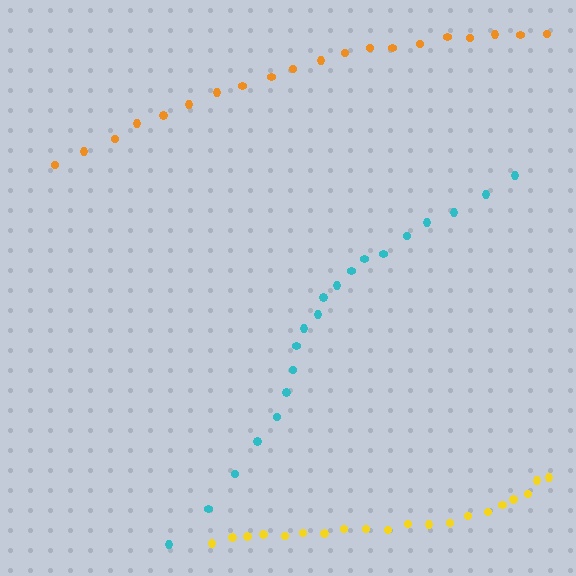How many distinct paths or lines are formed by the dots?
There are 3 distinct paths.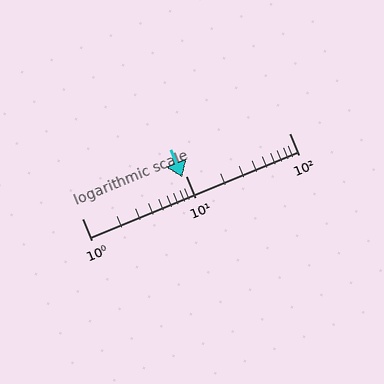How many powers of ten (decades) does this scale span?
The scale spans 2 decades, from 1 to 100.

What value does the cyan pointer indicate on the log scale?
The pointer indicates approximately 9.4.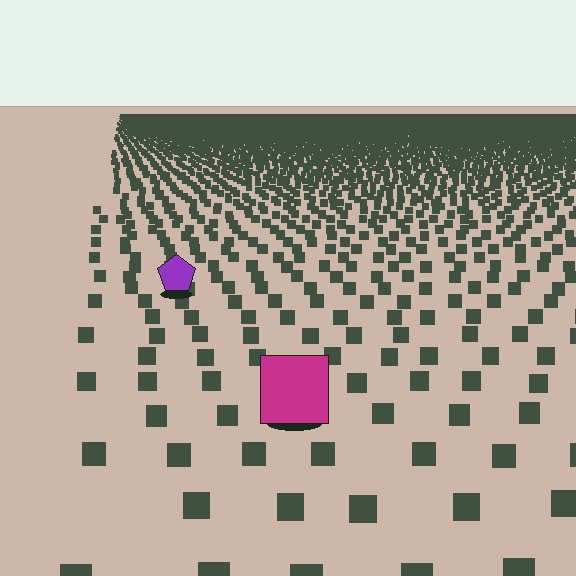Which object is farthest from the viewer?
The purple pentagon is farthest from the viewer. It appears smaller and the ground texture around it is denser.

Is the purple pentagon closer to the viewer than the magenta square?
No. The magenta square is closer — you can tell from the texture gradient: the ground texture is coarser near it.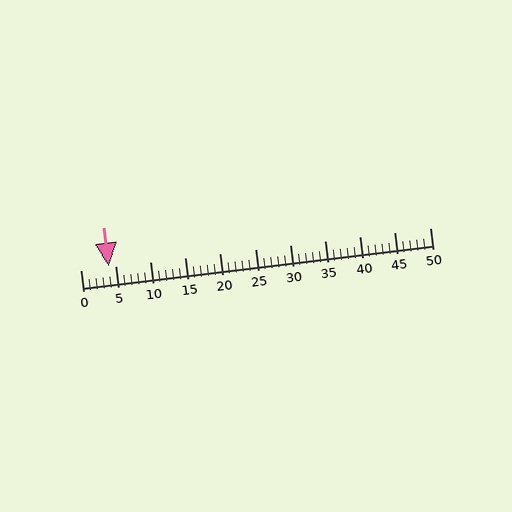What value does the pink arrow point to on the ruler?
The pink arrow points to approximately 4.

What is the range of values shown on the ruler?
The ruler shows values from 0 to 50.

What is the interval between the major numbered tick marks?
The major tick marks are spaced 5 units apart.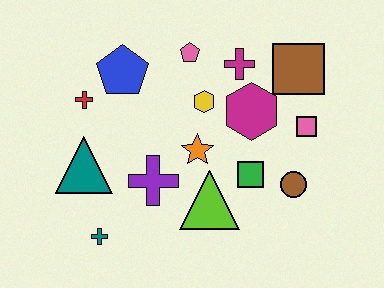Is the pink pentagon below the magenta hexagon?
No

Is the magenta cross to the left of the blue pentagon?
No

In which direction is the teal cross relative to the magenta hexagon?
The teal cross is to the left of the magenta hexagon.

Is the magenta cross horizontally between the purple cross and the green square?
Yes